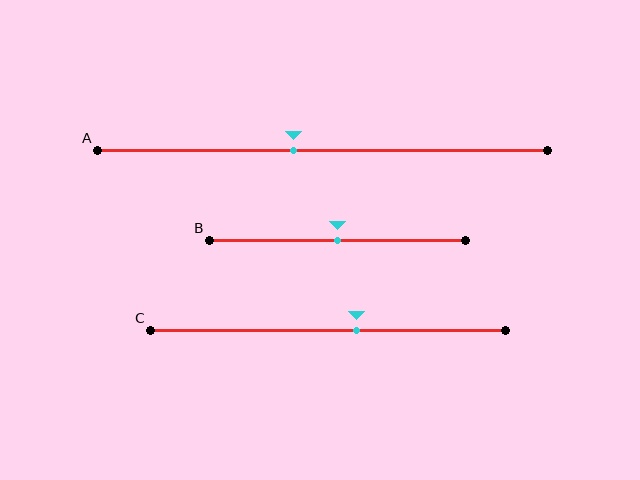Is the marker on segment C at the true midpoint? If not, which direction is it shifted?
No, the marker on segment C is shifted to the right by about 8% of the segment length.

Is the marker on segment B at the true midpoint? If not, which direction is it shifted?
Yes, the marker on segment B is at the true midpoint.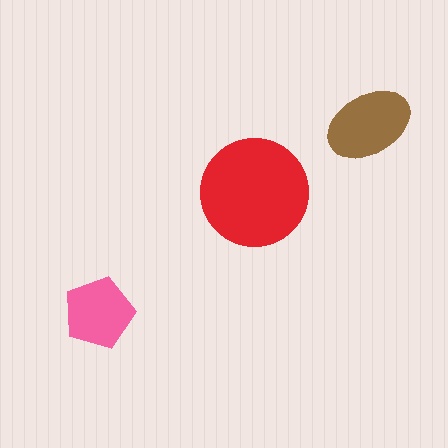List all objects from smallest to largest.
The pink pentagon, the brown ellipse, the red circle.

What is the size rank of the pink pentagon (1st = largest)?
3rd.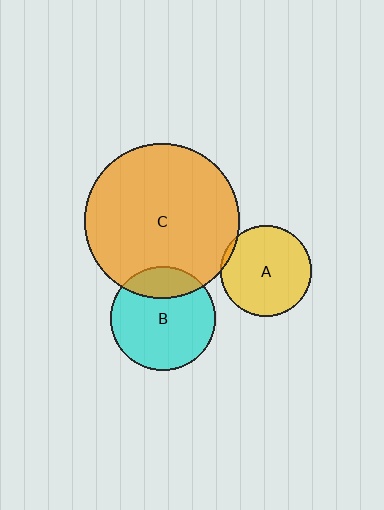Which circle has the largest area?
Circle C (orange).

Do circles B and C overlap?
Yes.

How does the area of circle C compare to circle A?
Approximately 2.9 times.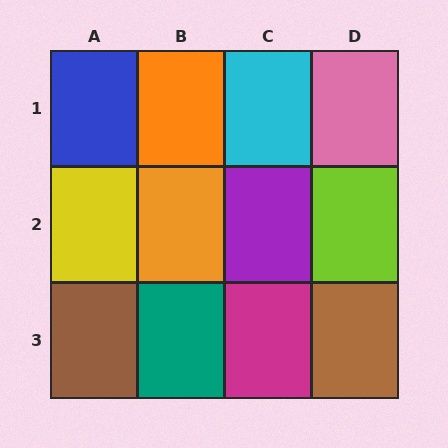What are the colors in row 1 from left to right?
Blue, orange, cyan, pink.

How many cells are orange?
2 cells are orange.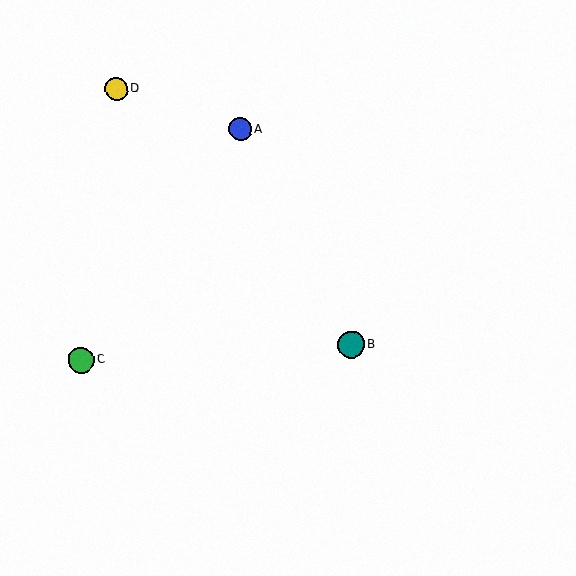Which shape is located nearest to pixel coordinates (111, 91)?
The yellow circle (labeled D) at (116, 88) is nearest to that location.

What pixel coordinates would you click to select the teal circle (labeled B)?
Click at (351, 345) to select the teal circle B.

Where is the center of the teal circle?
The center of the teal circle is at (351, 345).